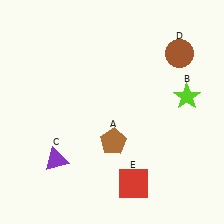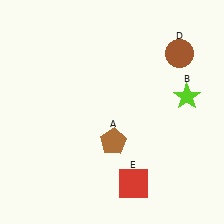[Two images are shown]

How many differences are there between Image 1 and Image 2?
There is 1 difference between the two images.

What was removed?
The purple triangle (C) was removed in Image 2.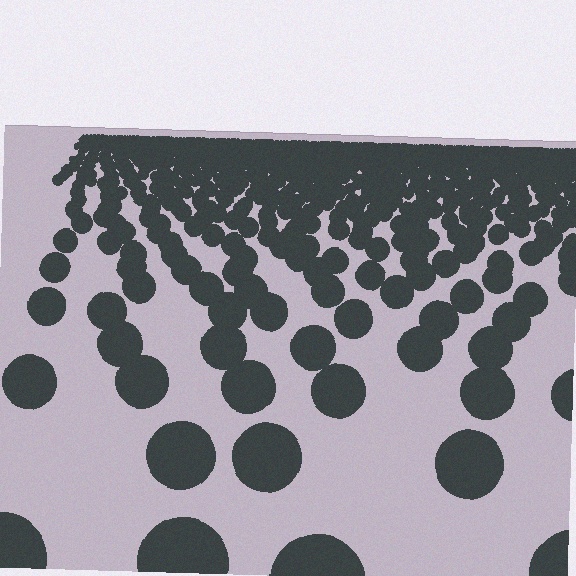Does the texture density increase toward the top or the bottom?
Density increases toward the top.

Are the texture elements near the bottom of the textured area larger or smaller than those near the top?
Larger. Near the bottom, elements are closer to the viewer and appear at a bigger on-screen size.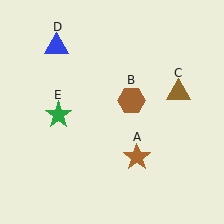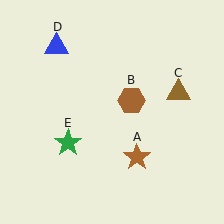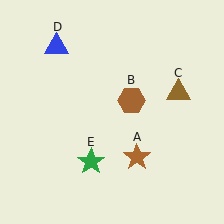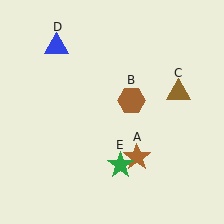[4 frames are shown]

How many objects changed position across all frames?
1 object changed position: green star (object E).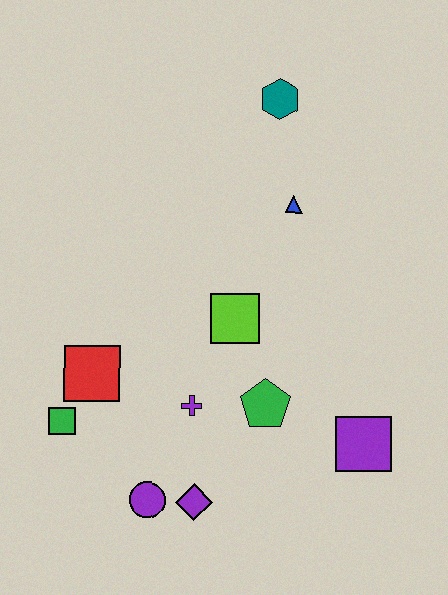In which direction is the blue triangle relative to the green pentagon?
The blue triangle is above the green pentagon.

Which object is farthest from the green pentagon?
The teal hexagon is farthest from the green pentagon.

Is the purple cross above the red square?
No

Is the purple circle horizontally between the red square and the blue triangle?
Yes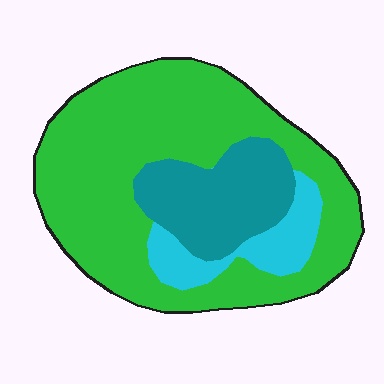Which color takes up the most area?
Green, at roughly 65%.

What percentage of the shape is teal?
Teal covers around 20% of the shape.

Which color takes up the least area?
Cyan, at roughly 10%.